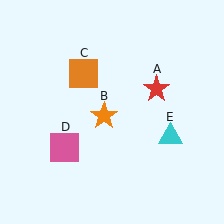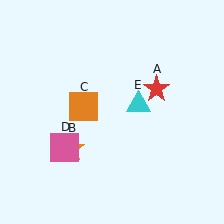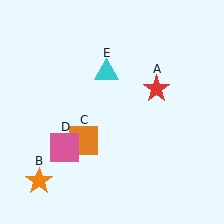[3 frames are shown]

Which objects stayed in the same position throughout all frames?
Red star (object A) and pink square (object D) remained stationary.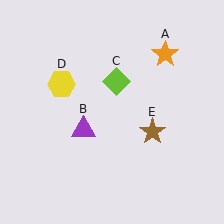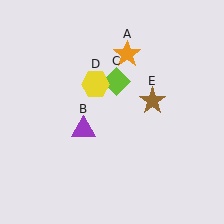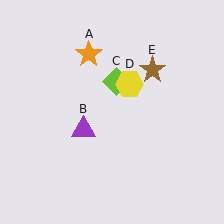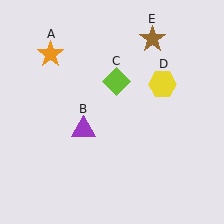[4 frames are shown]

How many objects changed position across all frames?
3 objects changed position: orange star (object A), yellow hexagon (object D), brown star (object E).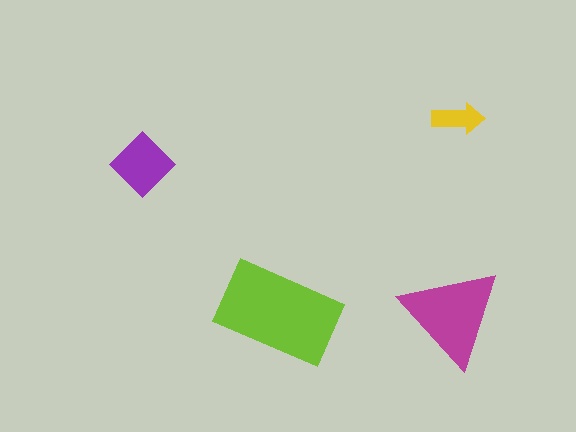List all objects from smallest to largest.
The yellow arrow, the purple diamond, the magenta triangle, the lime rectangle.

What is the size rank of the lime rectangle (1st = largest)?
1st.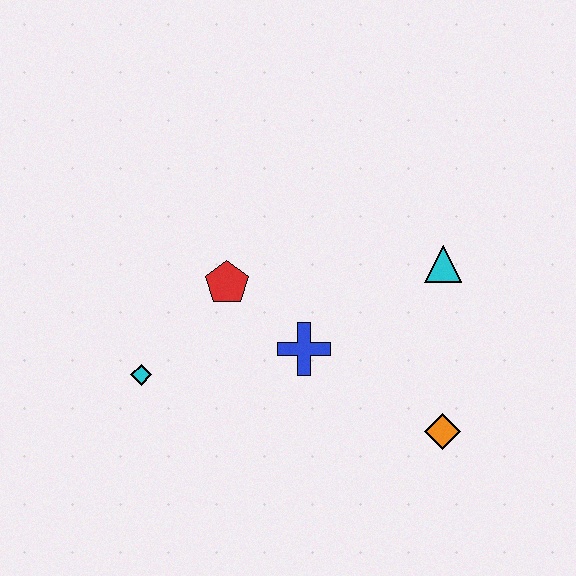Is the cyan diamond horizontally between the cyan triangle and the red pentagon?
No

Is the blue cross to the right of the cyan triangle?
No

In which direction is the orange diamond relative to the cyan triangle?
The orange diamond is below the cyan triangle.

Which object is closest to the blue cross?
The red pentagon is closest to the blue cross.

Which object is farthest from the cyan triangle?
The cyan diamond is farthest from the cyan triangle.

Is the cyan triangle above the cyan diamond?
Yes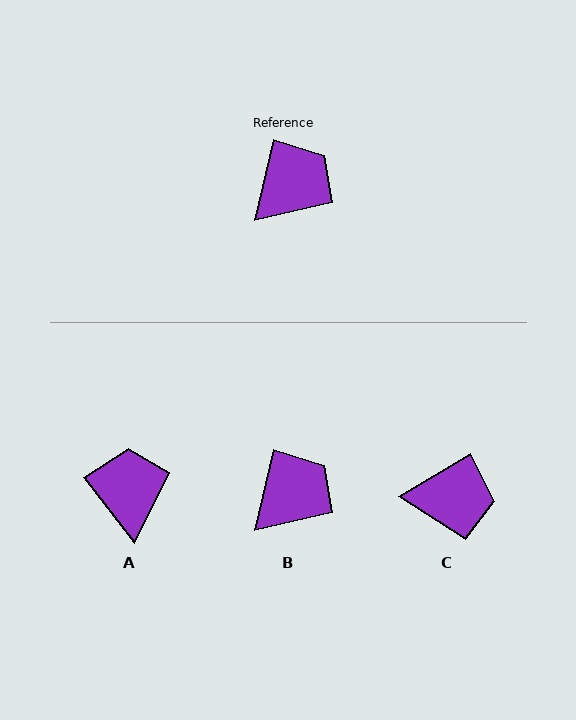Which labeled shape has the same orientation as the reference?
B.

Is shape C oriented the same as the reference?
No, it is off by about 46 degrees.